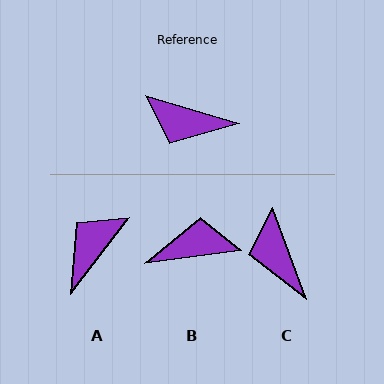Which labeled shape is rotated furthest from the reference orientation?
B, about 156 degrees away.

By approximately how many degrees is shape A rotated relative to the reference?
Approximately 111 degrees clockwise.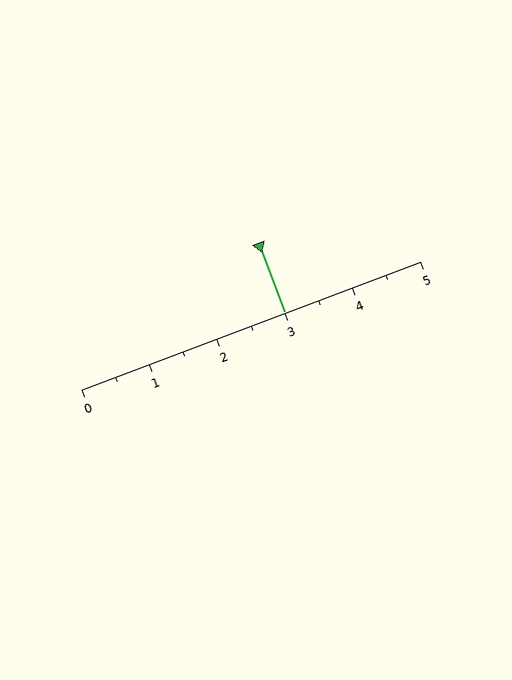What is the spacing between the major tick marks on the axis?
The major ticks are spaced 1 apart.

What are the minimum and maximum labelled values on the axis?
The axis runs from 0 to 5.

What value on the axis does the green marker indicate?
The marker indicates approximately 3.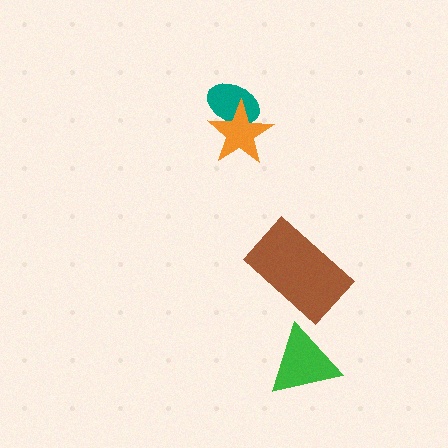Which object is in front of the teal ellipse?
The orange star is in front of the teal ellipse.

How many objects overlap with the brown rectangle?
0 objects overlap with the brown rectangle.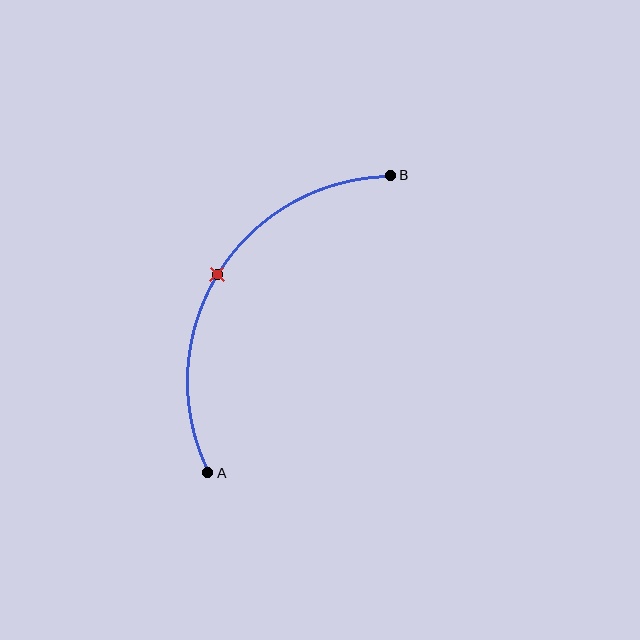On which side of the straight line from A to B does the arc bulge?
The arc bulges to the left of the straight line connecting A and B.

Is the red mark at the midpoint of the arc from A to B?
Yes. The red mark lies on the arc at equal arc-length from both A and B — it is the arc midpoint.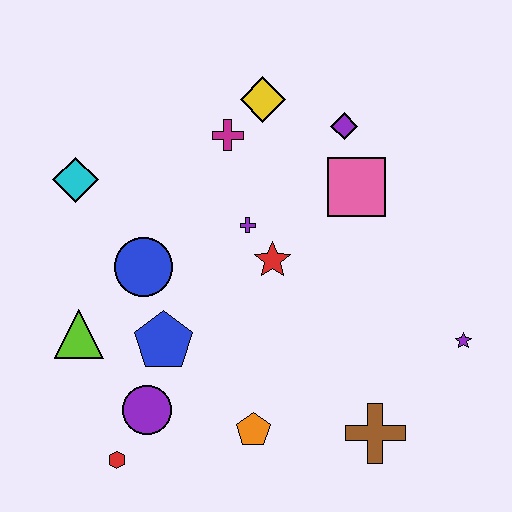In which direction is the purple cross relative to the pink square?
The purple cross is to the left of the pink square.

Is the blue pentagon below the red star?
Yes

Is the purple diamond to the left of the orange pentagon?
No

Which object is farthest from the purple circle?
The purple diamond is farthest from the purple circle.